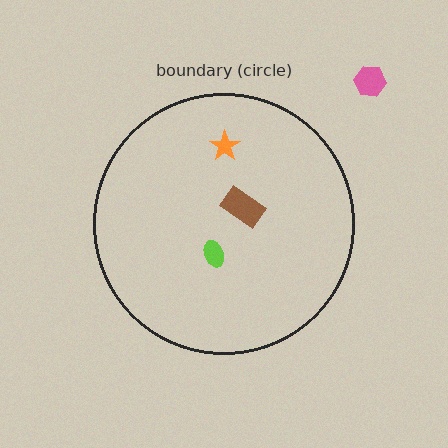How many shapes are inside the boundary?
3 inside, 1 outside.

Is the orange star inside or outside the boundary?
Inside.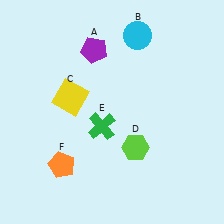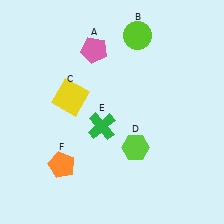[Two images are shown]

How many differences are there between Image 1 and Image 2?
There are 2 differences between the two images.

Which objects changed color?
A changed from purple to pink. B changed from cyan to lime.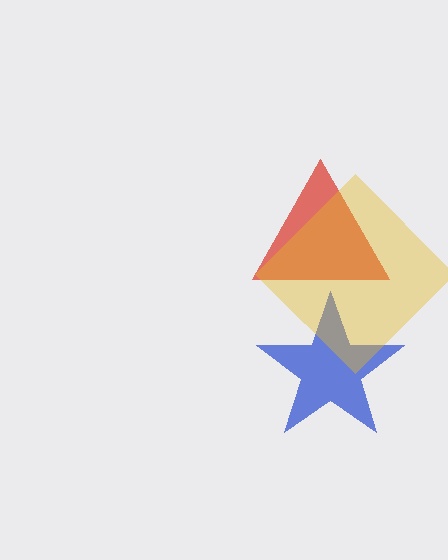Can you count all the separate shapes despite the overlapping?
Yes, there are 3 separate shapes.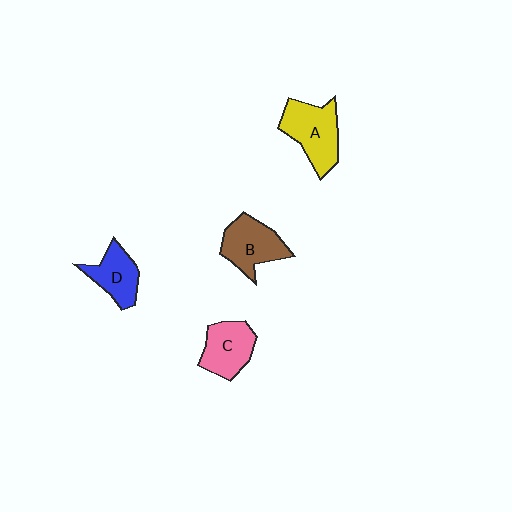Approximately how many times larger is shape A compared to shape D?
Approximately 1.4 times.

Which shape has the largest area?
Shape A (yellow).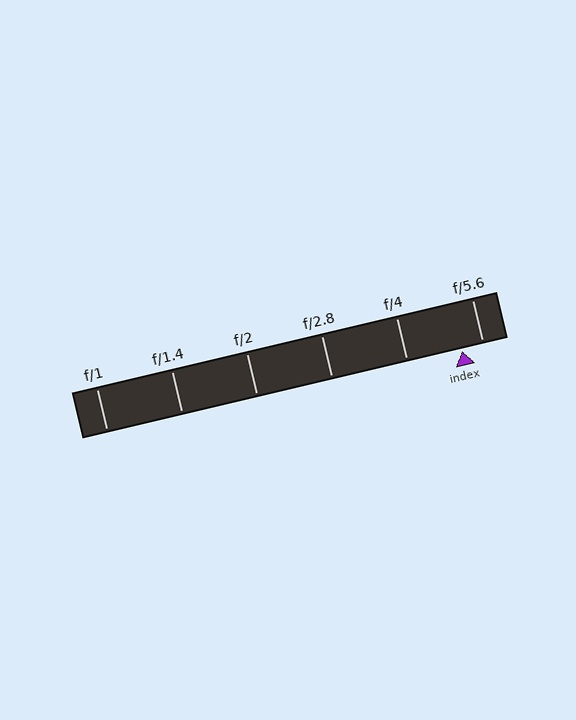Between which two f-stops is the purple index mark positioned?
The index mark is between f/4 and f/5.6.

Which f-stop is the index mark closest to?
The index mark is closest to f/5.6.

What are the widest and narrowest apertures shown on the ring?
The widest aperture shown is f/1 and the narrowest is f/5.6.